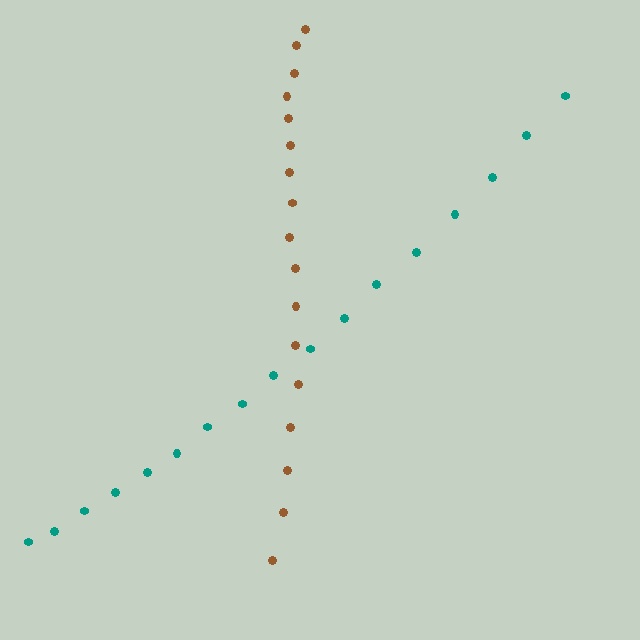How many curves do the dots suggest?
There are 2 distinct paths.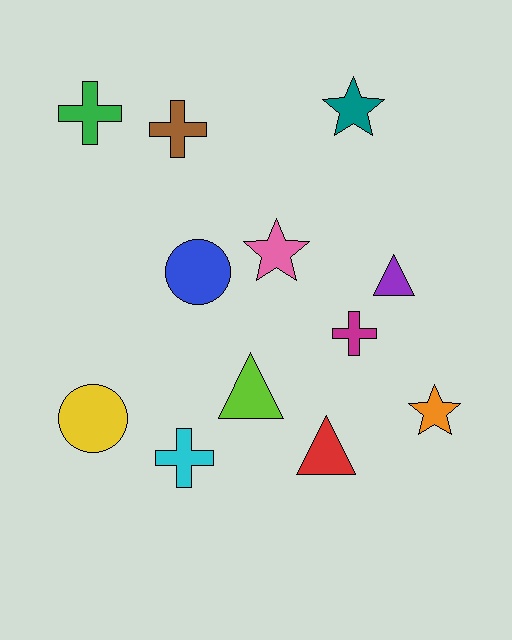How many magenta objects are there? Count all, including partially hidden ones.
There is 1 magenta object.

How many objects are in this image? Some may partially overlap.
There are 12 objects.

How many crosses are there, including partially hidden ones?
There are 4 crosses.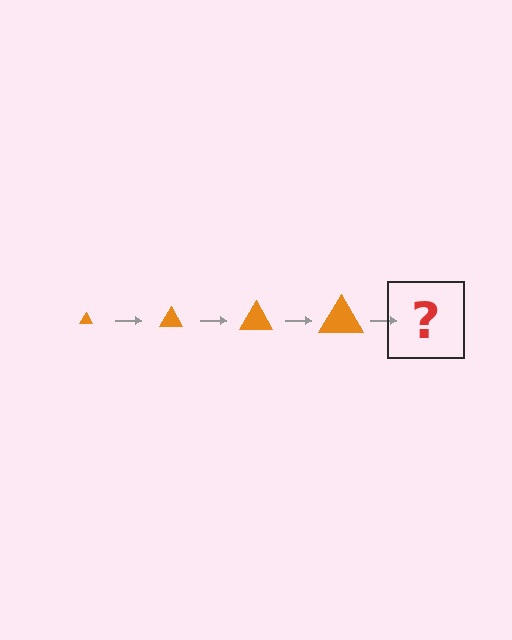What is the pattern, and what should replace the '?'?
The pattern is that the triangle gets progressively larger each step. The '?' should be an orange triangle, larger than the previous one.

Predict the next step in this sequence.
The next step is an orange triangle, larger than the previous one.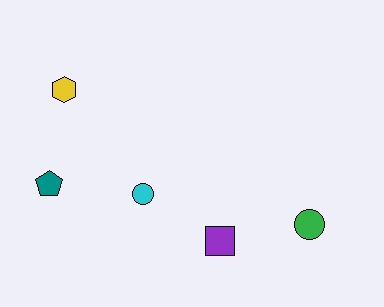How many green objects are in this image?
There is 1 green object.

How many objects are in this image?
There are 5 objects.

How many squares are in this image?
There is 1 square.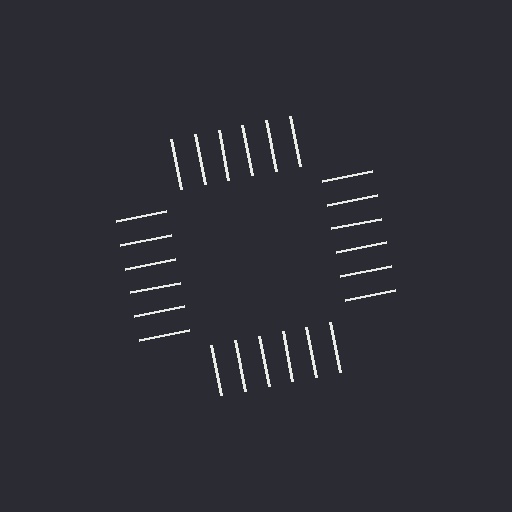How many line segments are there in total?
24 — 6 along each of the 4 edges.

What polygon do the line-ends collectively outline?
An illusory square — the line segments terminate on its edges but no continuous stroke is drawn.